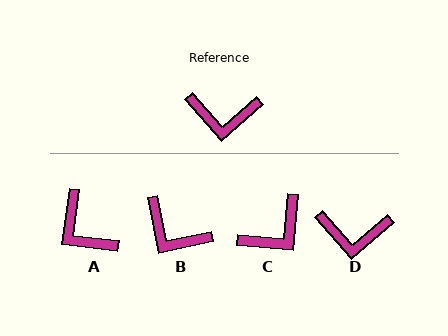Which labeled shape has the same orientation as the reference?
D.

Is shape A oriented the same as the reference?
No, it is off by about 48 degrees.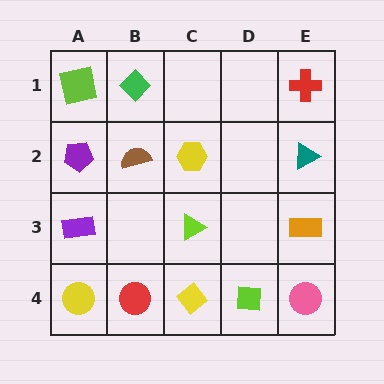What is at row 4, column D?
A lime square.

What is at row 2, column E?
A teal triangle.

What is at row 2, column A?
A purple pentagon.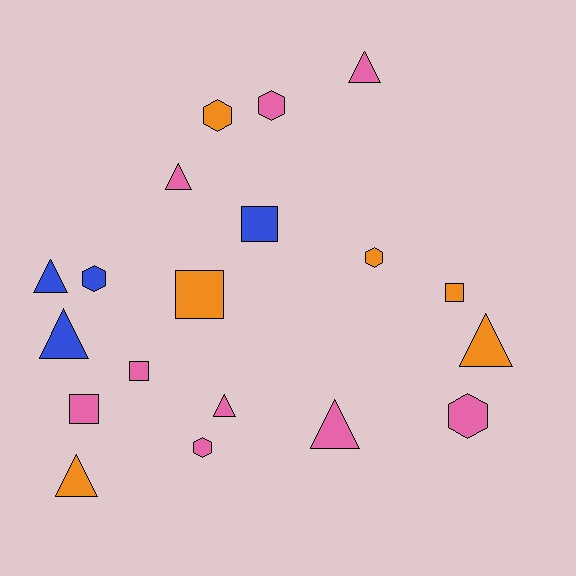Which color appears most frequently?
Pink, with 9 objects.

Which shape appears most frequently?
Triangle, with 8 objects.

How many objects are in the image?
There are 19 objects.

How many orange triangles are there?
There are 2 orange triangles.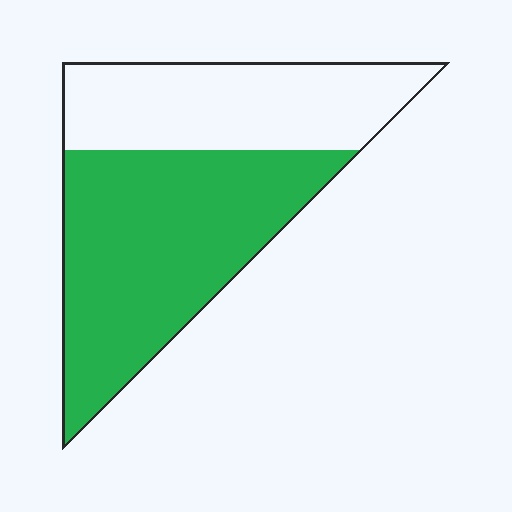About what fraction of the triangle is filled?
About three fifths (3/5).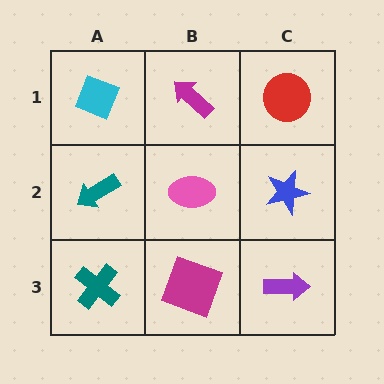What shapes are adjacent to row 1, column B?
A pink ellipse (row 2, column B), a cyan diamond (row 1, column A), a red circle (row 1, column C).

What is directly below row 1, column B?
A pink ellipse.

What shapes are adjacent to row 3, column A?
A teal arrow (row 2, column A), a magenta square (row 3, column B).